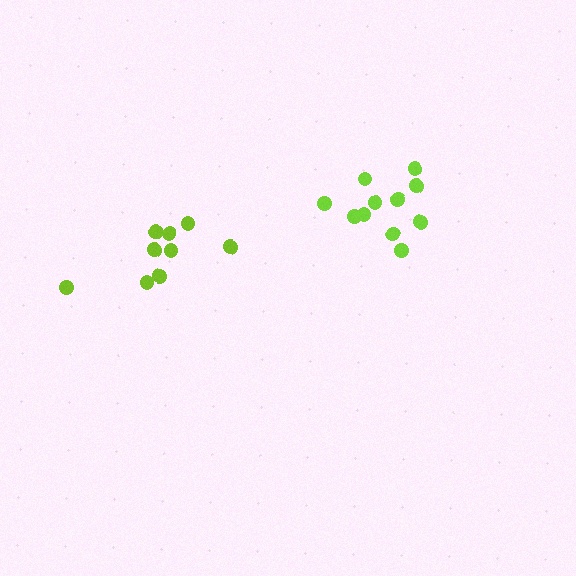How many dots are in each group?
Group 1: 9 dots, Group 2: 11 dots (20 total).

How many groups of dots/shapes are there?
There are 2 groups.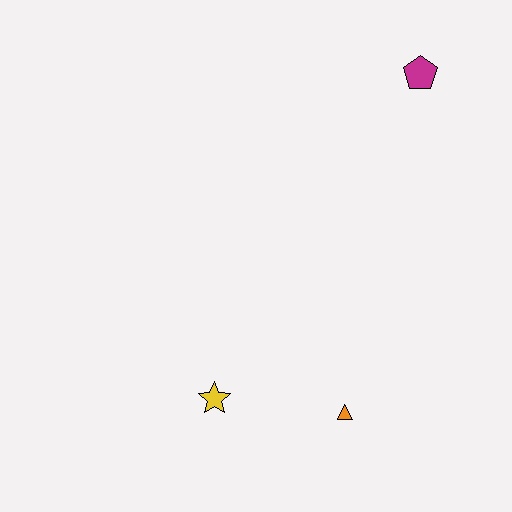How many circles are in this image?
There are no circles.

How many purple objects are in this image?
There are no purple objects.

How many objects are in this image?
There are 3 objects.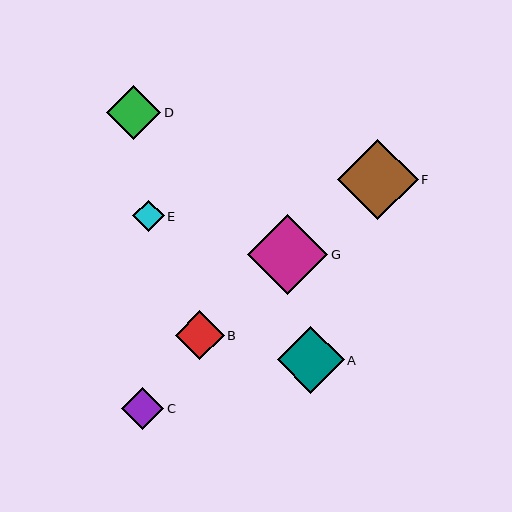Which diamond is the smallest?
Diamond E is the smallest with a size of approximately 32 pixels.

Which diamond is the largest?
Diamond G is the largest with a size of approximately 81 pixels.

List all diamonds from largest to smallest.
From largest to smallest: G, F, A, D, B, C, E.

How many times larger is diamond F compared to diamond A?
Diamond F is approximately 1.2 times the size of diamond A.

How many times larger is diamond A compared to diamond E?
Diamond A is approximately 2.1 times the size of diamond E.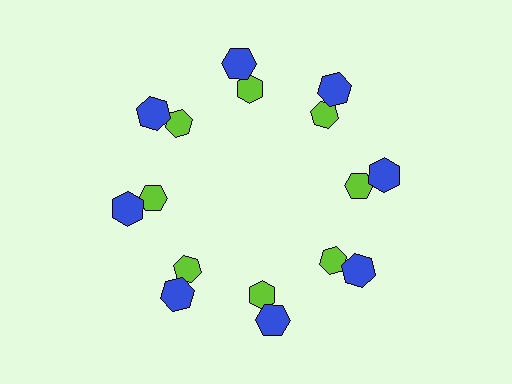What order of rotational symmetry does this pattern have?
This pattern has 8-fold rotational symmetry.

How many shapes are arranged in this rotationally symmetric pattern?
There are 16 shapes, arranged in 8 groups of 2.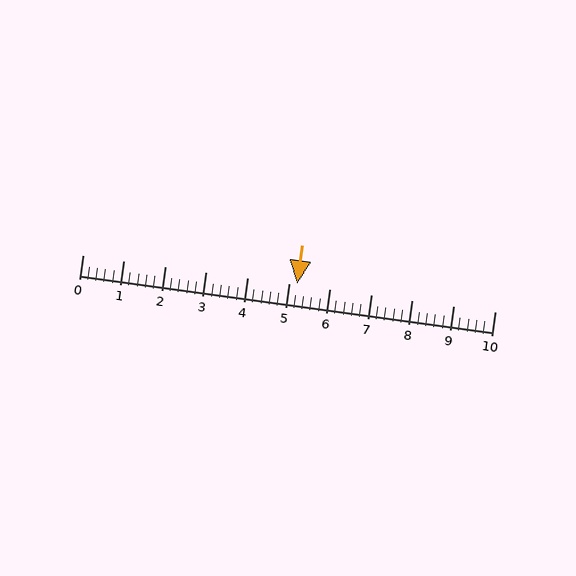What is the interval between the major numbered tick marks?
The major tick marks are spaced 1 units apart.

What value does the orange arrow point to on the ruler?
The orange arrow points to approximately 5.2.